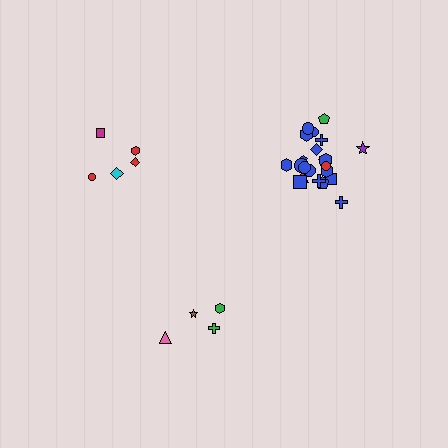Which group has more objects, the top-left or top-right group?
The top-right group.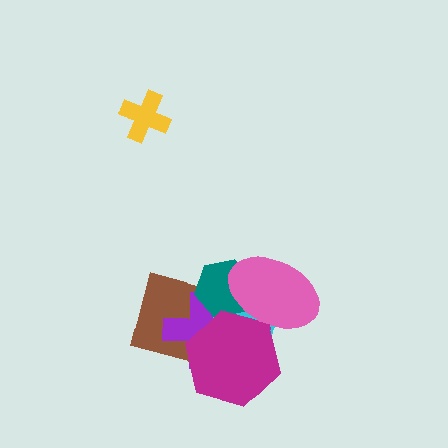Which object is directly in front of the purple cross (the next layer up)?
The teal hexagon is directly in front of the purple cross.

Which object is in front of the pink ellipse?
The magenta hexagon is in front of the pink ellipse.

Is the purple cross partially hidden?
Yes, it is partially covered by another shape.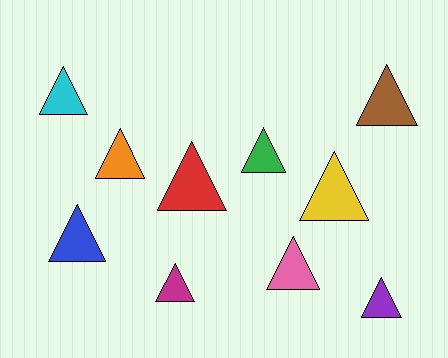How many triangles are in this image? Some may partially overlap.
There are 10 triangles.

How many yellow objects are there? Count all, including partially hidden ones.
There is 1 yellow object.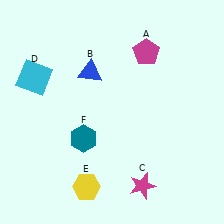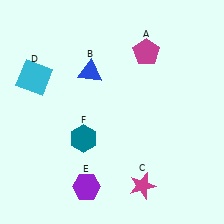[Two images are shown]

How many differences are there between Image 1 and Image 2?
There is 1 difference between the two images.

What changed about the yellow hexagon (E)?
In Image 1, E is yellow. In Image 2, it changed to purple.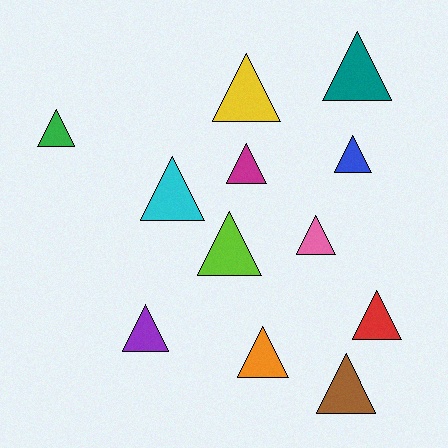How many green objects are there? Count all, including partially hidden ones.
There is 1 green object.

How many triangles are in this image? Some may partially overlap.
There are 12 triangles.